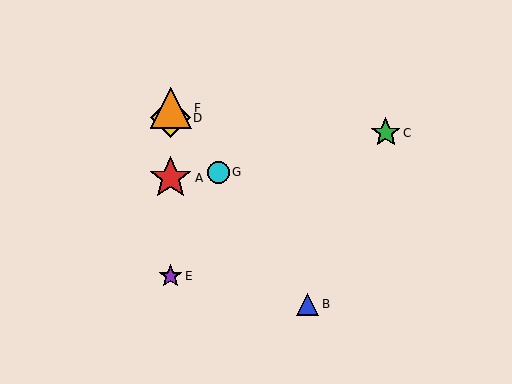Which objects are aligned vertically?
Objects A, D, E, F are aligned vertically.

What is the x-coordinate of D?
Object D is at x≈171.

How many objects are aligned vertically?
4 objects (A, D, E, F) are aligned vertically.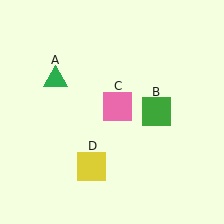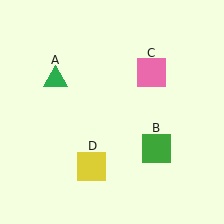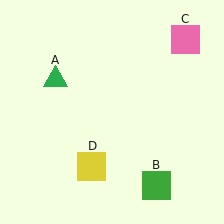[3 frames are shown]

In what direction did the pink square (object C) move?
The pink square (object C) moved up and to the right.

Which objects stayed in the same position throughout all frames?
Green triangle (object A) and yellow square (object D) remained stationary.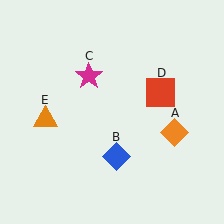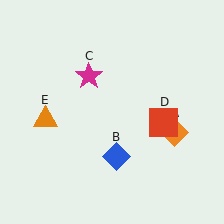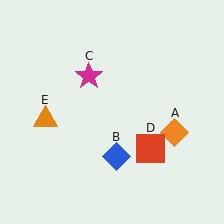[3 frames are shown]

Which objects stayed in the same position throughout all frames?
Orange diamond (object A) and blue diamond (object B) and magenta star (object C) and orange triangle (object E) remained stationary.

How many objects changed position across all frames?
1 object changed position: red square (object D).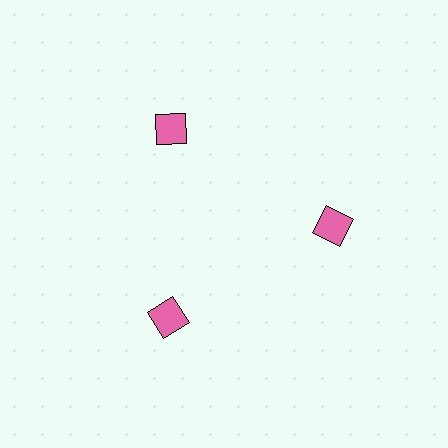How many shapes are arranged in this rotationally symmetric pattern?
There are 3 shapes, arranged in 3 groups of 1.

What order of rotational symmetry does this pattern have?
This pattern has 3-fold rotational symmetry.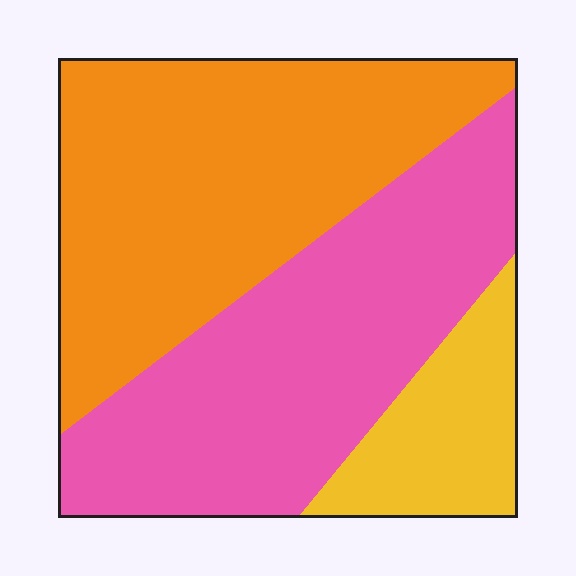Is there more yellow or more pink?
Pink.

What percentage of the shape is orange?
Orange covers around 45% of the shape.